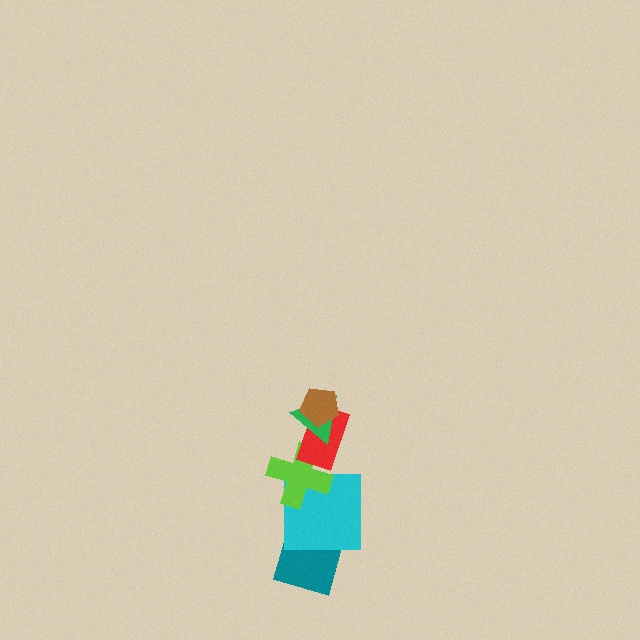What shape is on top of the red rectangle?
The green triangle is on top of the red rectangle.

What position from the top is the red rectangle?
The red rectangle is 3rd from the top.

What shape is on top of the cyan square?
The lime cross is on top of the cyan square.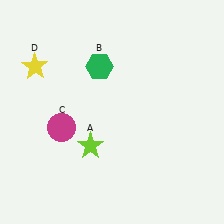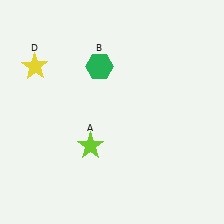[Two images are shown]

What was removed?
The magenta circle (C) was removed in Image 2.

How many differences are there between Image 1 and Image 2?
There is 1 difference between the two images.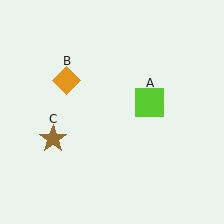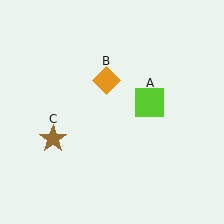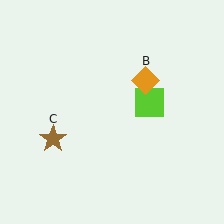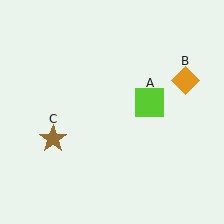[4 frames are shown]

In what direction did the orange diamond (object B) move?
The orange diamond (object B) moved right.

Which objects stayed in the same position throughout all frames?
Lime square (object A) and brown star (object C) remained stationary.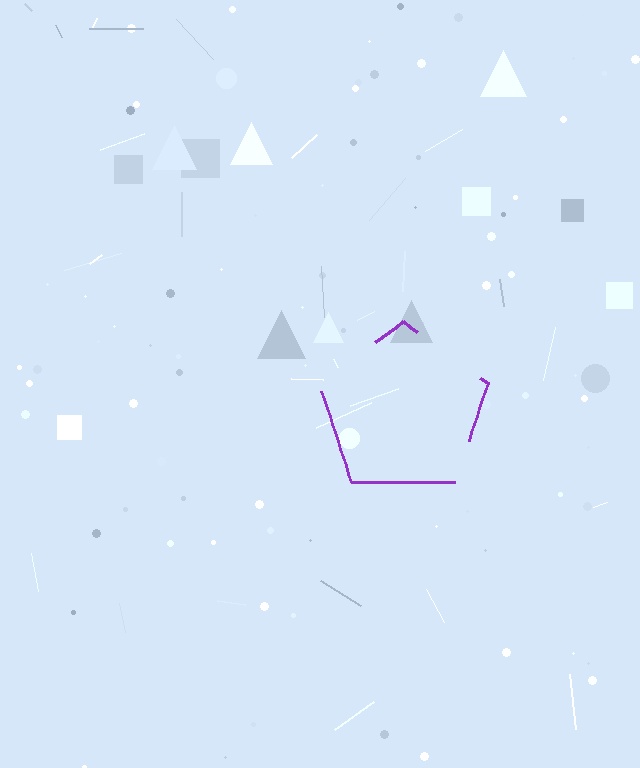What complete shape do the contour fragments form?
The contour fragments form a pentagon.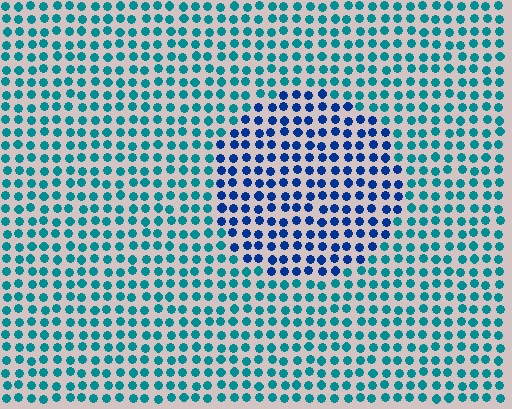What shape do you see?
I see a circle.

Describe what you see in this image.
The image is filled with small teal elements in a uniform arrangement. A circle-shaped region is visible where the elements are tinted to a slightly different hue, forming a subtle color boundary.